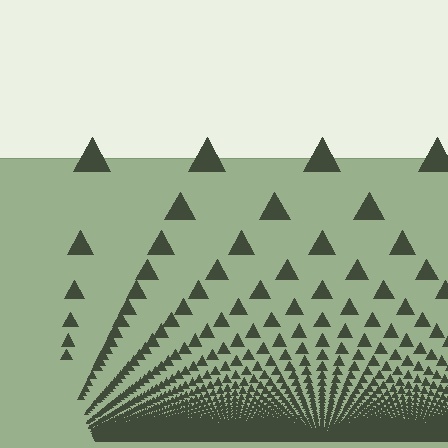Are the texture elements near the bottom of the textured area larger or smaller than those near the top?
Smaller. The gradient is inverted — elements near the bottom are smaller and denser.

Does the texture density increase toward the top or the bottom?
Density increases toward the bottom.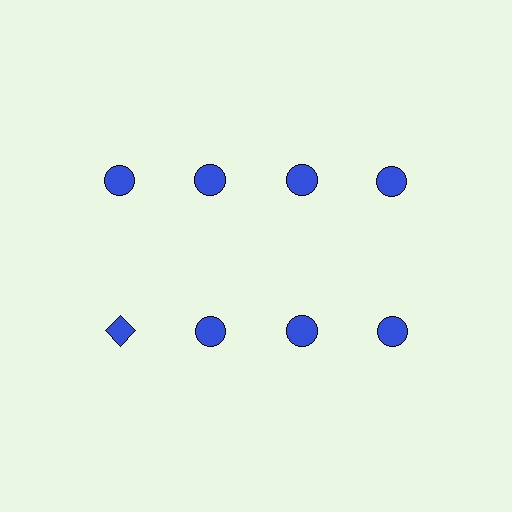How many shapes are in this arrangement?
There are 8 shapes arranged in a grid pattern.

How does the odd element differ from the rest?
It has a different shape: diamond instead of circle.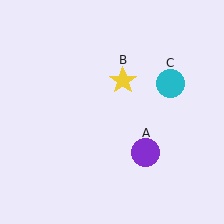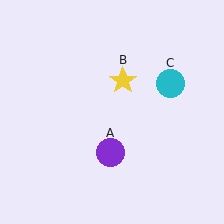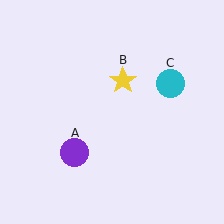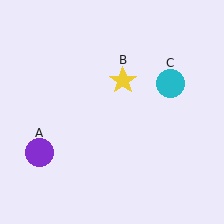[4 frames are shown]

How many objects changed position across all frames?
1 object changed position: purple circle (object A).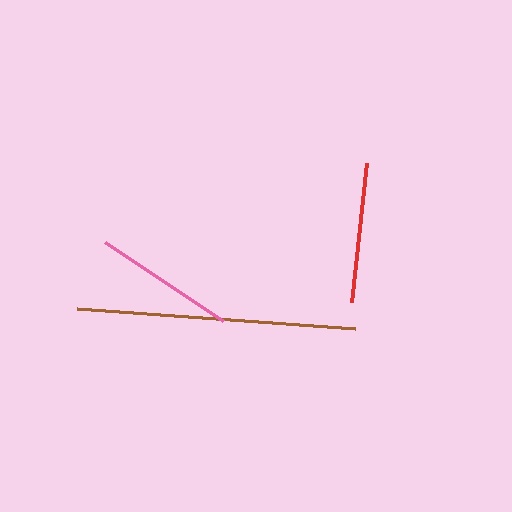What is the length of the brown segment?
The brown segment is approximately 279 pixels long.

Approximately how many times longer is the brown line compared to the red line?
The brown line is approximately 2.0 times the length of the red line.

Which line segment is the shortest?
The red line is the shortest at approximately 140 pixels.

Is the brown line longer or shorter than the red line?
The brown line is longer than the red line.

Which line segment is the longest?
The brown line is the longest at approximately 279 pixels.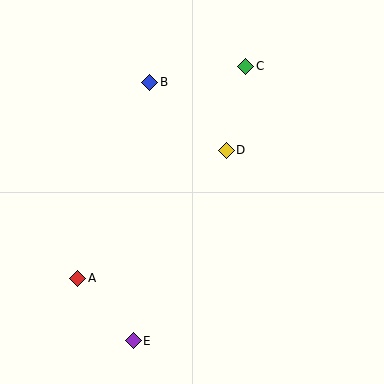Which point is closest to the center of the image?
Point D at (226, 150) is closest to the center.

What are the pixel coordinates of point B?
Point B is at (150, 82).